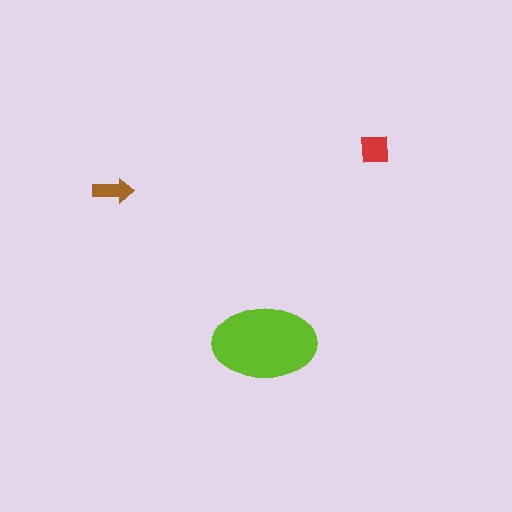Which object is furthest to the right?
The red square is rightmost.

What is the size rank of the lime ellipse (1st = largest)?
1st.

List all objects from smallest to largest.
The brown arrow, the red square, the lime ellipse.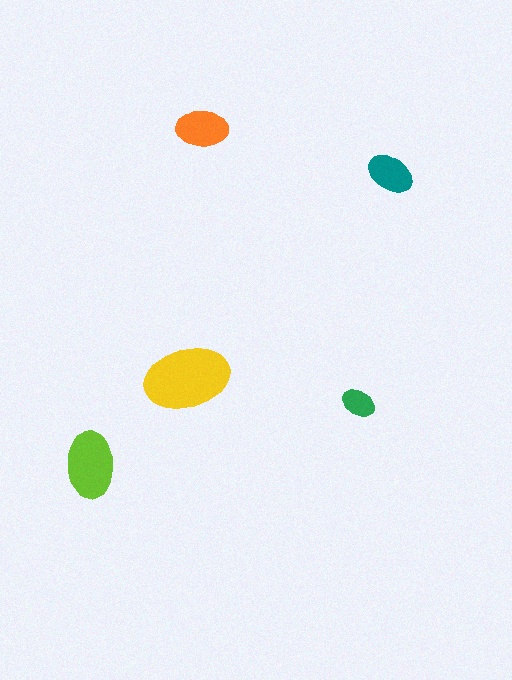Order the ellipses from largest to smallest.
the yellow one, the lime one, the orange one, the teal one, the green one.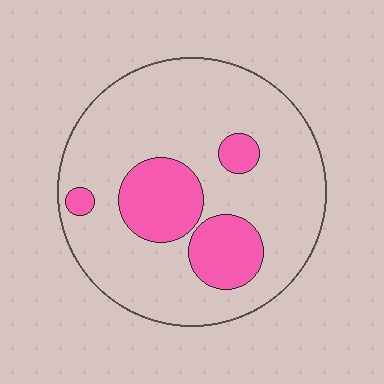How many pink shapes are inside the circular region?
4.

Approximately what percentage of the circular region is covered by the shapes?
Approximately 20%.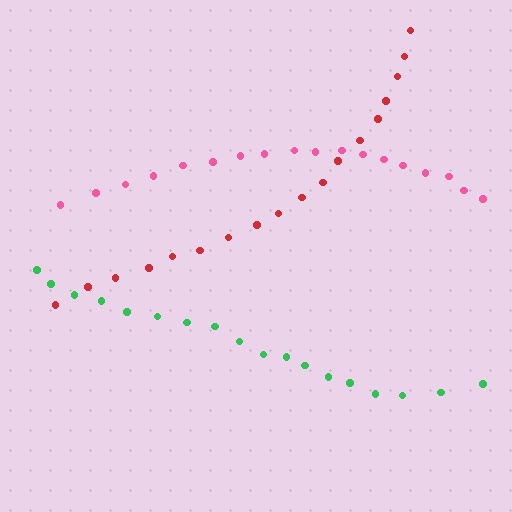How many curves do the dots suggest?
There are 3 distinct paths.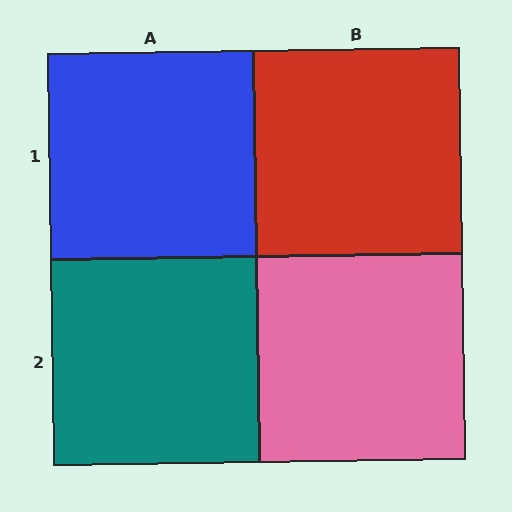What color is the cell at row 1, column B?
Red.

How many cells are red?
1 cell is red.